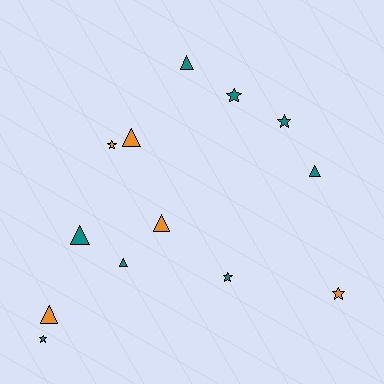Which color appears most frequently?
Teal, with 8 objects.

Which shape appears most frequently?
Triangle, with 7 objects.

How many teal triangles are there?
There are 4 teal triangles.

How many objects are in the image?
There are 13 objects.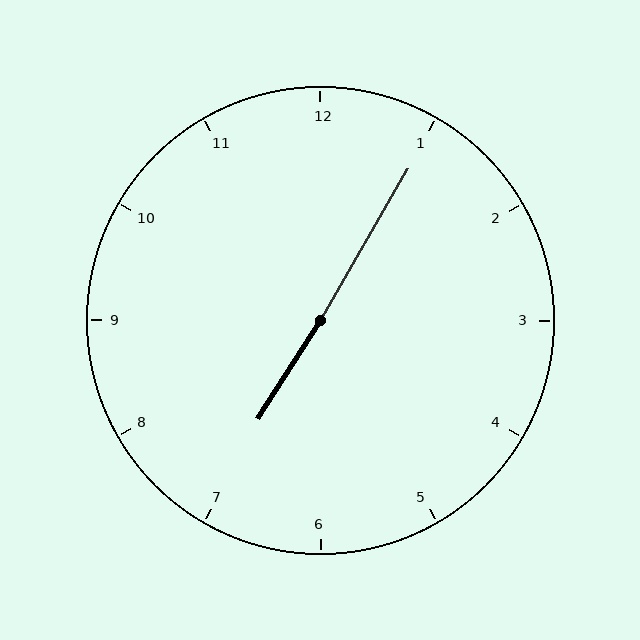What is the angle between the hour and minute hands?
Approximately 178 degrees.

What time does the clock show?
7:05.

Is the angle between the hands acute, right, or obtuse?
It is obtuse.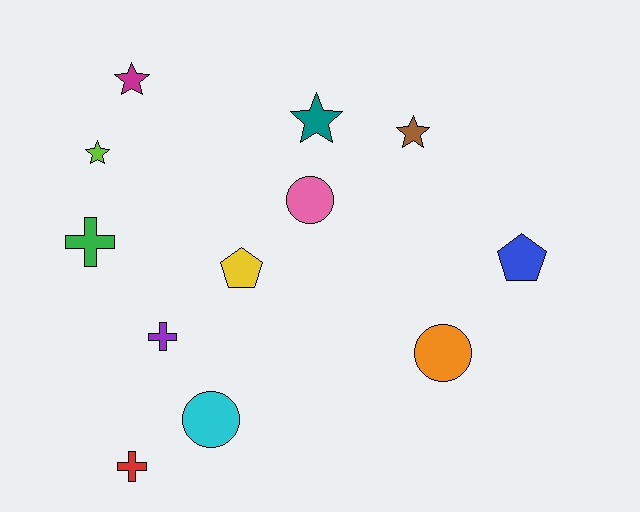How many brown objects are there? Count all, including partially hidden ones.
There is 1 brown object.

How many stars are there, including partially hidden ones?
There are 4 stars.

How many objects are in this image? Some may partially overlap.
There are 12 objects.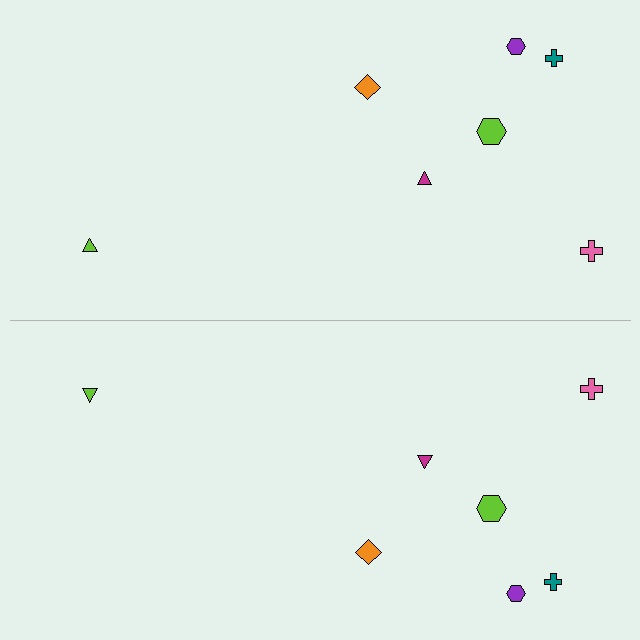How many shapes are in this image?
There are 14 shapes in this image.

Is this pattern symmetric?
Yes, this pattern has bilateral (reflection) symmetry.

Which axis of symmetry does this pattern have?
The pattern has a horizontal axis of symmetry running through the center of the image.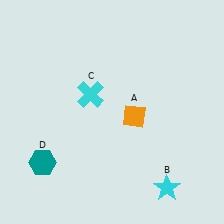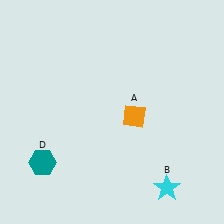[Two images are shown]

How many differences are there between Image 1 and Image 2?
There is 1 difference between the two images.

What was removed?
The cyan cross (C) was removed in Image 2.